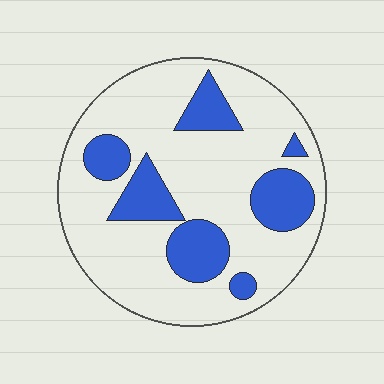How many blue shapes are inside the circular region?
7.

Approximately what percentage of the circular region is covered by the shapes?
Approximately 25%.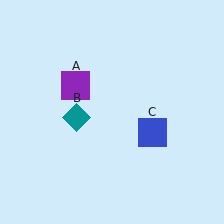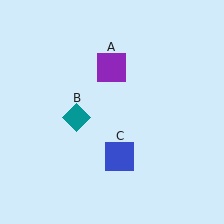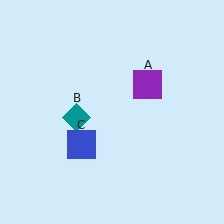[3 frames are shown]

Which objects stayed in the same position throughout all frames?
Teal diamond (object B) remained stationary.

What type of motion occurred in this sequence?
The purple square (object A), blue square (object C) rotated clockwise around the center of the scene.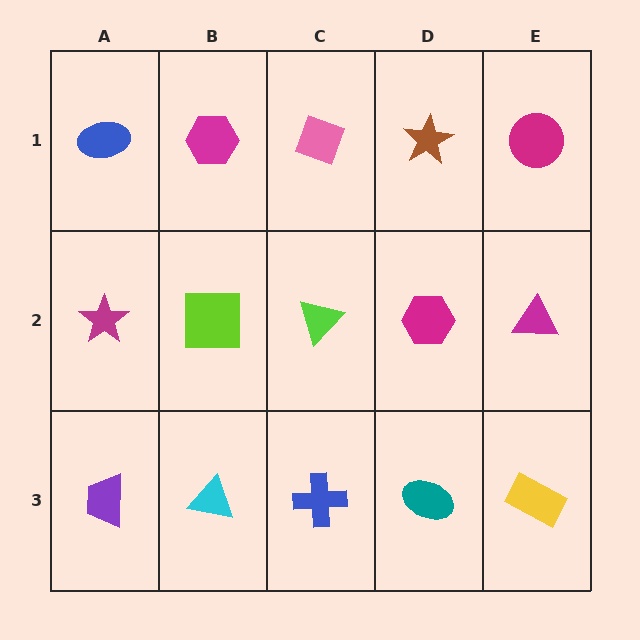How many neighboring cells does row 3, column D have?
3.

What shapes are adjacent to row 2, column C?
A pink diamond (row 1, column C), a blue cross (row 3, column C), a lime square (row 2, column B), a magenta hexagon (row 2, column D).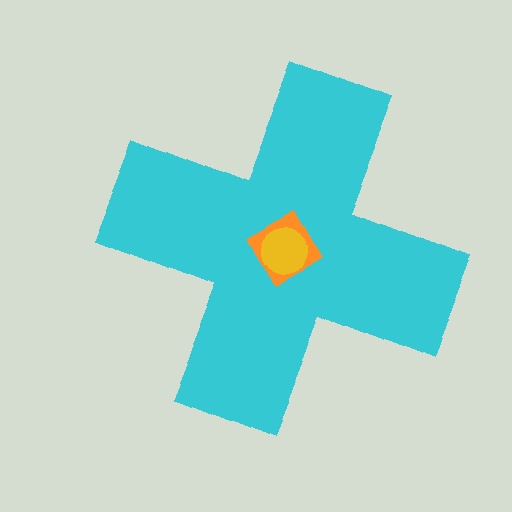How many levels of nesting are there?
3.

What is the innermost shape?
The yellow circle.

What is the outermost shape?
The cyan cross.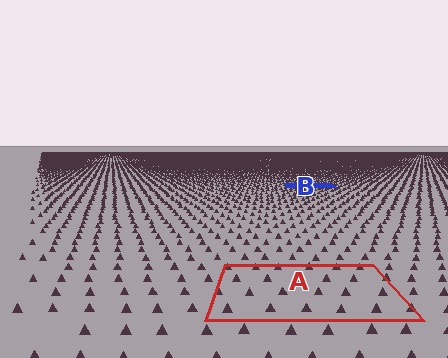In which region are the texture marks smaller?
The texture marks are smaller in region B, because it is farther away.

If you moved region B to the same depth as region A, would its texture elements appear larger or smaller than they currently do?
They would appear larger. At a closer depth, the same texture elements are projected at a bigger on-screen size.